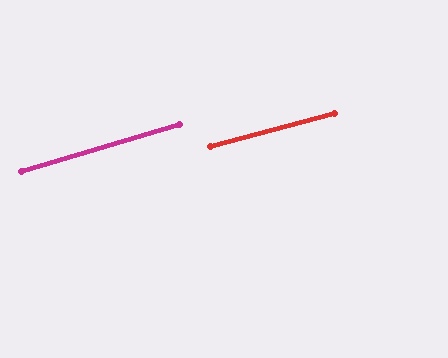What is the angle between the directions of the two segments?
Approximately 2 degrees.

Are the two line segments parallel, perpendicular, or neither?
Parallel — their directions differ by only 1.9°.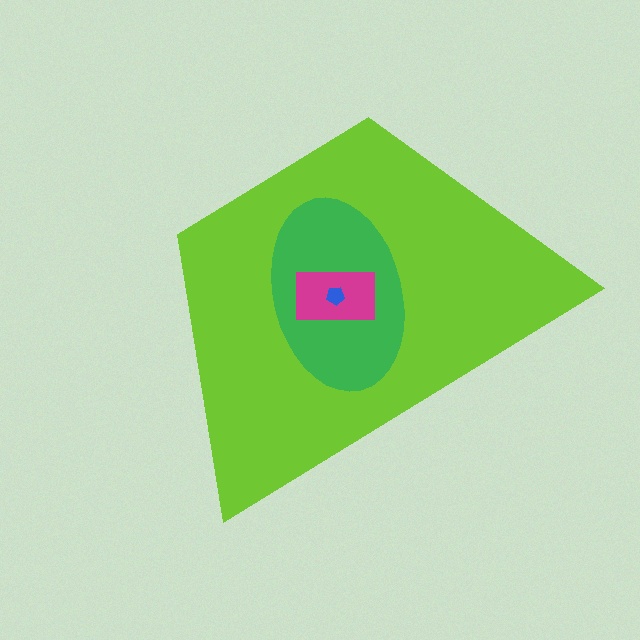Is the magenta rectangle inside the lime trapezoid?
Yes.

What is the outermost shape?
The lime trapezoid.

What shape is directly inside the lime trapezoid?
The green ellipse.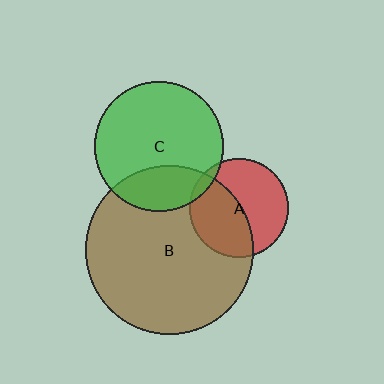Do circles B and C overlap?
Yes.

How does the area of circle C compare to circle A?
Approximately 1.7 times.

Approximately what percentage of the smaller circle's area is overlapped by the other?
Approximately 25%.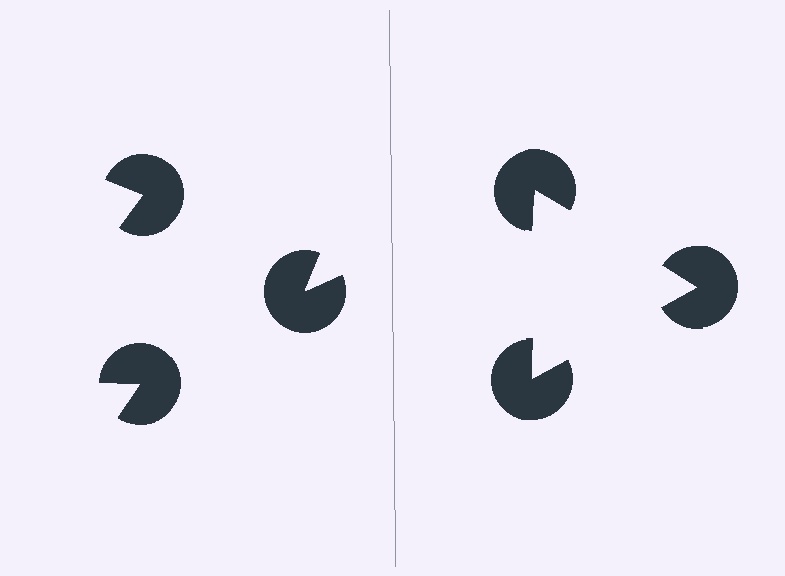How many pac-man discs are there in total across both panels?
6 — 3 on each side.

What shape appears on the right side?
An illusory triangle.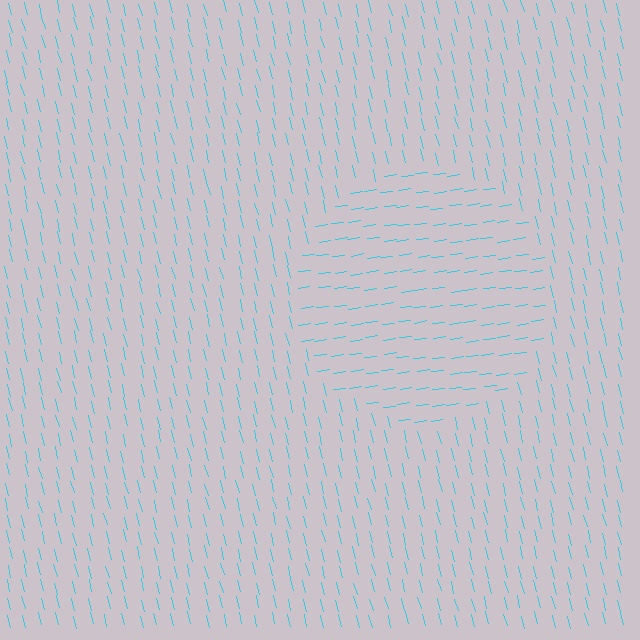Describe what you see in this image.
The image is filled with small cyan line segments. A circle region in the image has lines oriented differently from the surrounding lines, creating a visible texture boundary.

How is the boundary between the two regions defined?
The boundary is defined purely by a change in line orientation (approximately 84 degrees difference). All lines are the same color and thickness.